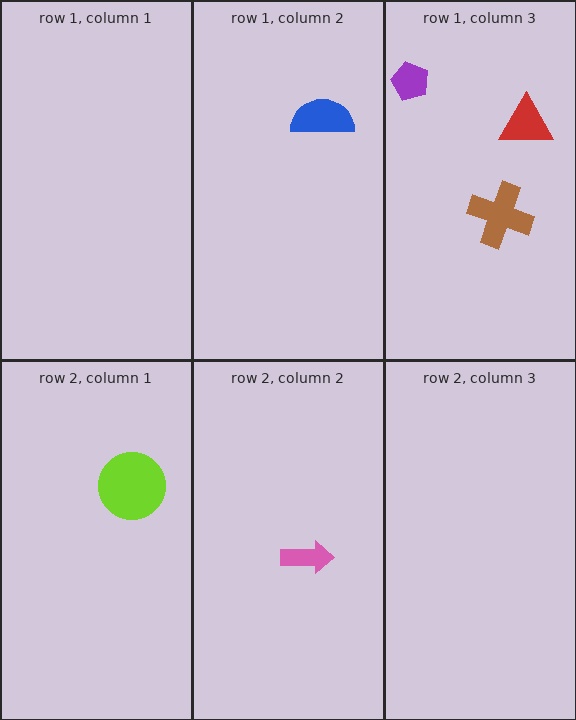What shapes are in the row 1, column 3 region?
The brown cross, the purple pentagon, the red triangle.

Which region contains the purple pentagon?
The row 1, column 3 region.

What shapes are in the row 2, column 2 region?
The pink arrow.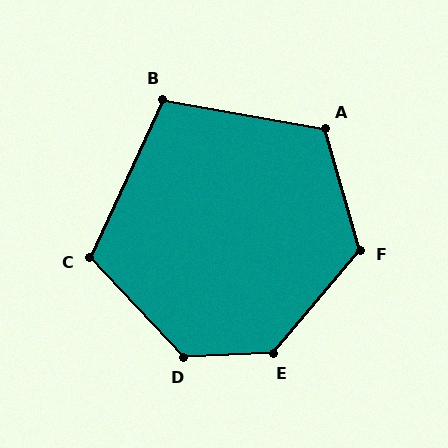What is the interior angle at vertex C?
Approximately 112 degrees (obtuse).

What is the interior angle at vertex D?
Approximately 132 degrees (obtuse).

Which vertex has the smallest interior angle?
B, at approximately 105 degrees.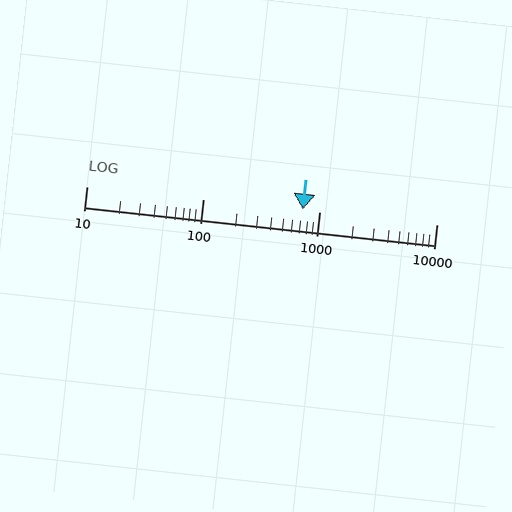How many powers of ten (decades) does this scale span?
The scale spans 3 decades, from 10 to 10000.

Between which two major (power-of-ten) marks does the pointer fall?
The pointer is between 100 and 1000.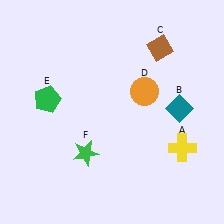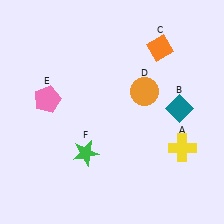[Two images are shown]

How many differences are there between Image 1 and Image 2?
There are 2 differences between the two images.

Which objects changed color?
C changed from brown to orange. E changed from green to pink.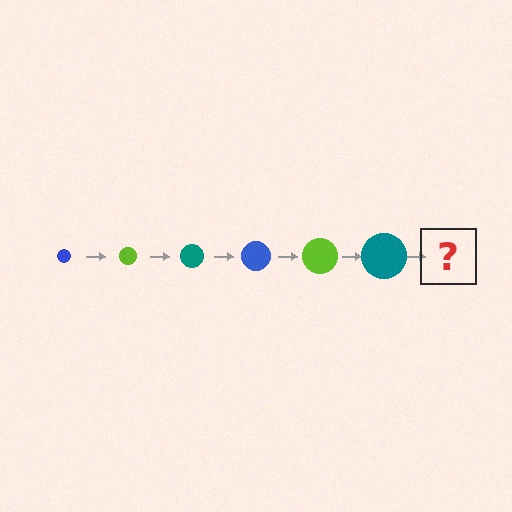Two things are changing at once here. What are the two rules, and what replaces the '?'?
The two rules are that the circle grows larger each step and the color cycles through blue, lime, and teal. The '?' should be a blue circle, larger than the previous one.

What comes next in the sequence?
The next element should be a blue circle, larger than the previous one.